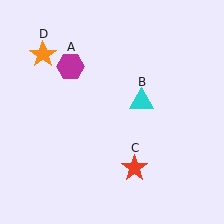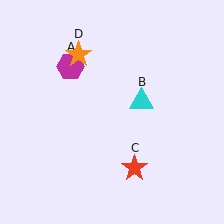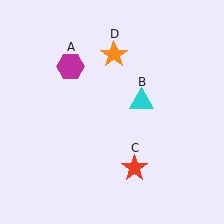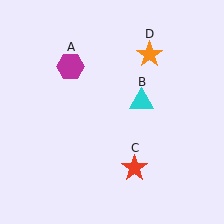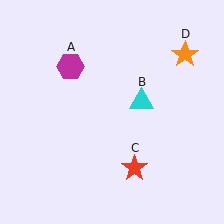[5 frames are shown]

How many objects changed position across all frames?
1 object changed position: orange star (object D).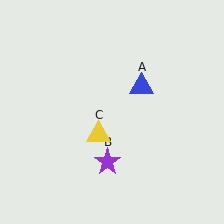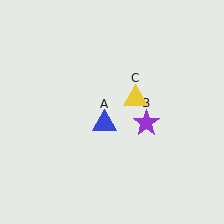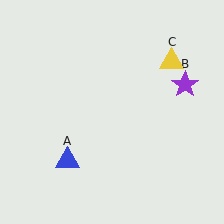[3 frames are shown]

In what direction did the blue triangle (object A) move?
The blue triangle (object A) moved down and to the left.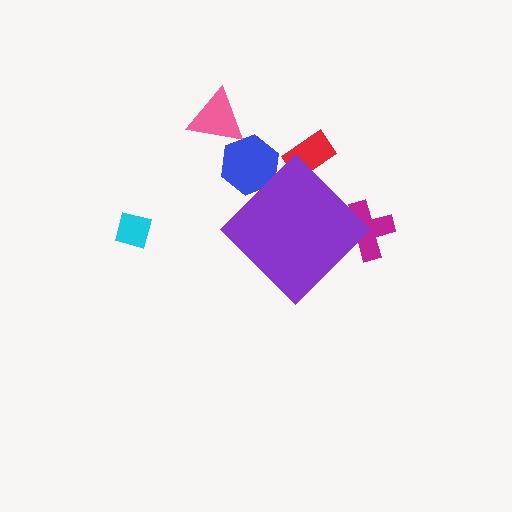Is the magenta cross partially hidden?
Yes, the magenta cross is partially hidden behind the purple diamond.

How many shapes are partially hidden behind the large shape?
3 shapes are partially hidden.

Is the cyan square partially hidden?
No, the cyan square is fully visible.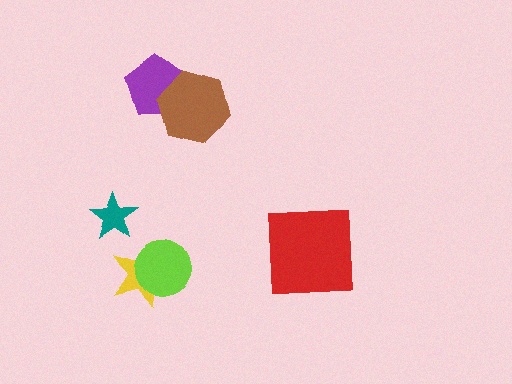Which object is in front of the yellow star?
The lime circle is in front of the yellow star.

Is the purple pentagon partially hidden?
Yes, it is partially covered by another shape.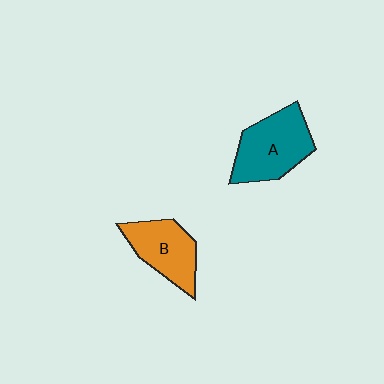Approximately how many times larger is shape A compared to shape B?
Approximately 1.2 times.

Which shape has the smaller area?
Shape B (orange).